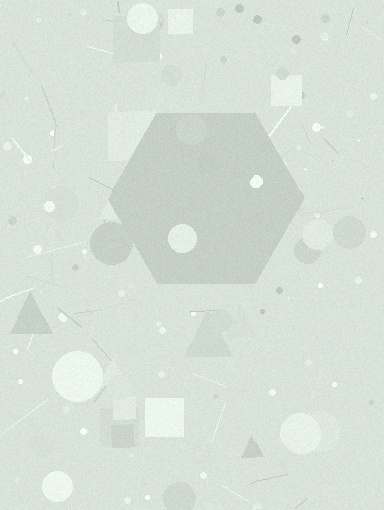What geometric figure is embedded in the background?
A hexagon is embedded in the background.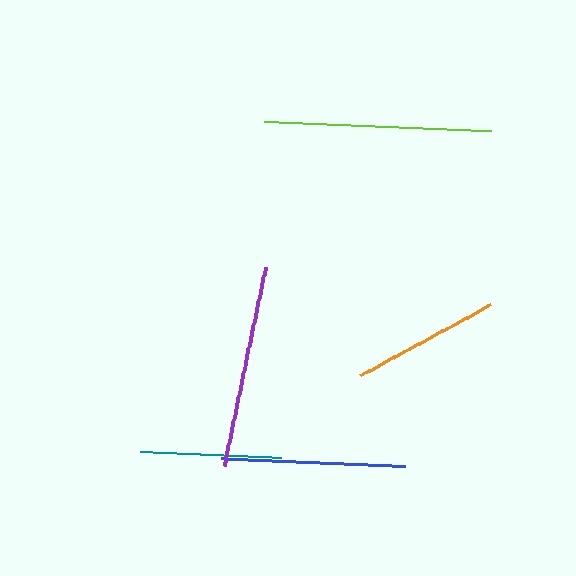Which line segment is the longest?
The lime line is the longest at approximately 227 pixels.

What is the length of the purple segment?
The purple segment is approximately 203 pixels long.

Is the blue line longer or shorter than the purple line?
The purple line is longer than the blue line.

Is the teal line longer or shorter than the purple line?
The purple line is longer than the teal line.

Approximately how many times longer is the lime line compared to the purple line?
The lime line is approximately 1.1 times the length of the purple line.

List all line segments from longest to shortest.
From longest to shortest: lime, purple, blue, orange, teal.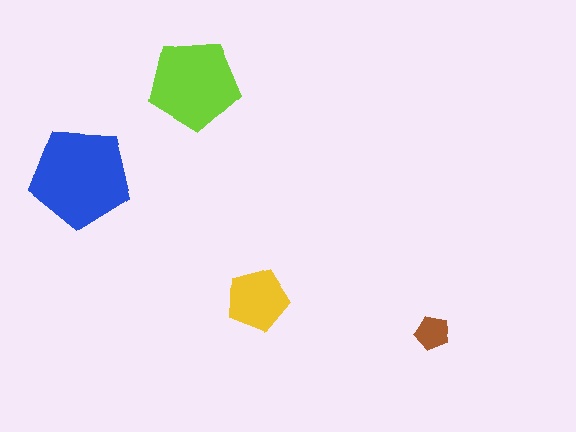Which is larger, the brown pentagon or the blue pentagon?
The blue one.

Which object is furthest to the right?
The brown pentagon is rightmost.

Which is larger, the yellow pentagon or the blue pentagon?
The blue one.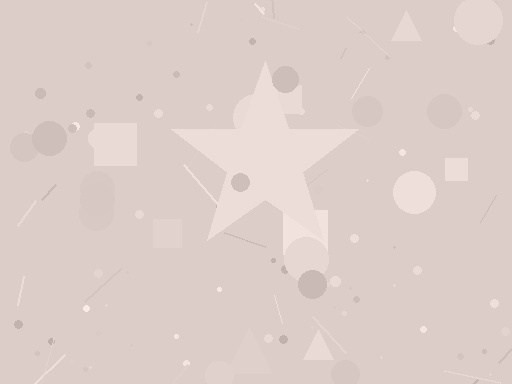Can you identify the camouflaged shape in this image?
The camouflaged shape is a star.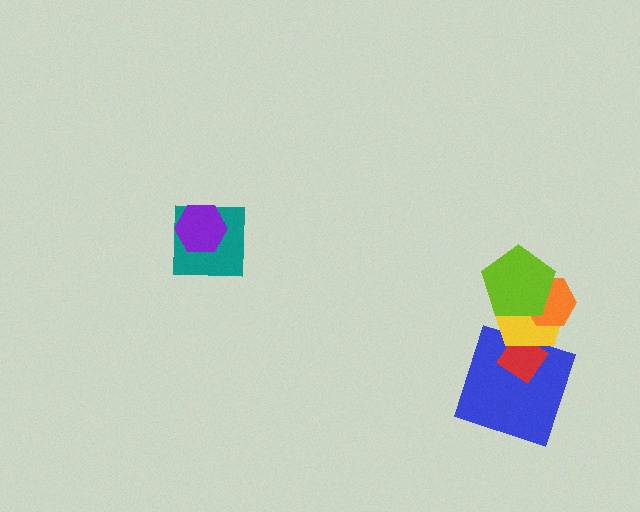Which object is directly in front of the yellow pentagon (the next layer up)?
The orange hexagon is directly in front of the yellow pentagon.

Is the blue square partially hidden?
Yes, it is partially covered by another shape.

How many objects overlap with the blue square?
2 objects overlap with the blue square.